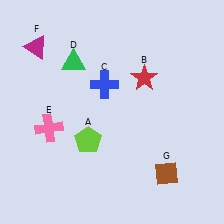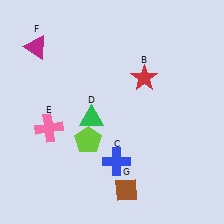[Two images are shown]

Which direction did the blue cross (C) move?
The blue cross (C) moved down.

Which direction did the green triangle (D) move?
The green triangle (D) moved down.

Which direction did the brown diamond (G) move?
The brown diamond (G) moved left.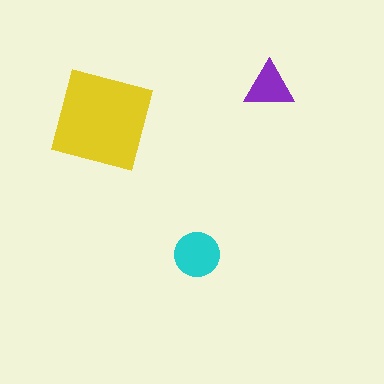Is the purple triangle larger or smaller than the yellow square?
Smaller.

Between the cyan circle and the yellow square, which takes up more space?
The yellow square.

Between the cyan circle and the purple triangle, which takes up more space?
The cyan circle.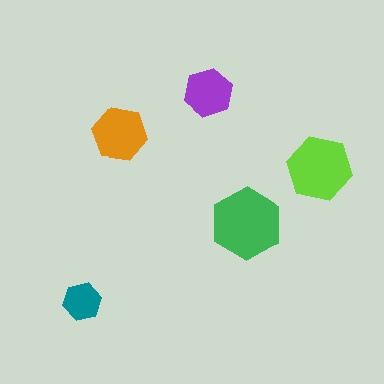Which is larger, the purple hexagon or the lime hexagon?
The lime one.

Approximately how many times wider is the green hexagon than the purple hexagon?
About 1.5 times wider.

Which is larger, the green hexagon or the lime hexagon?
The green one.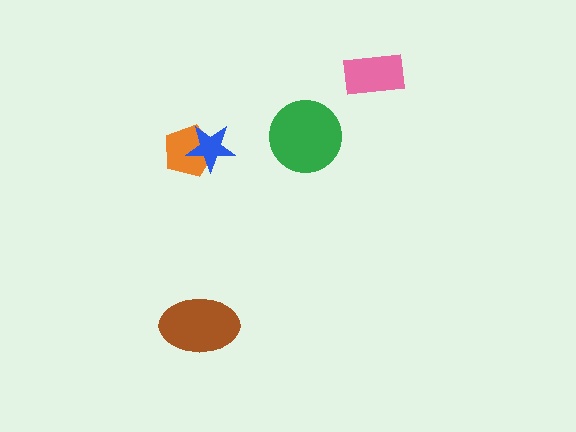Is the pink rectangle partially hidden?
No, no other shape covers it.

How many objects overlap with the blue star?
1 object overlaps with the blue star.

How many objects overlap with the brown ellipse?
0 objects overlap with the brown ellipse.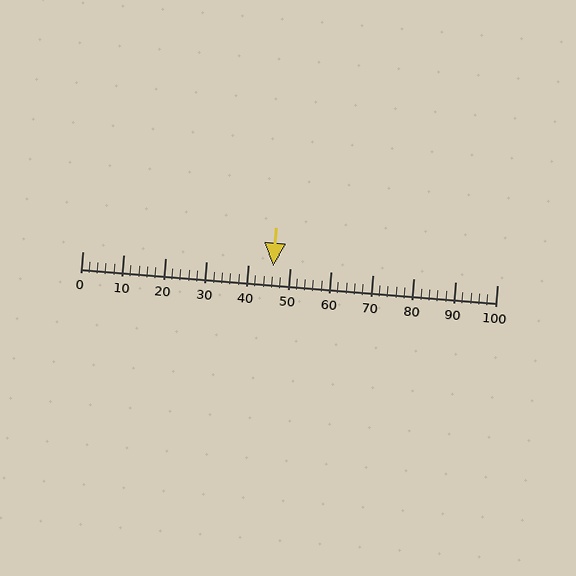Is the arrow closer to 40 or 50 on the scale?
The arrow is closer to 50.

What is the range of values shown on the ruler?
The ruler shows values from 0 to 100.